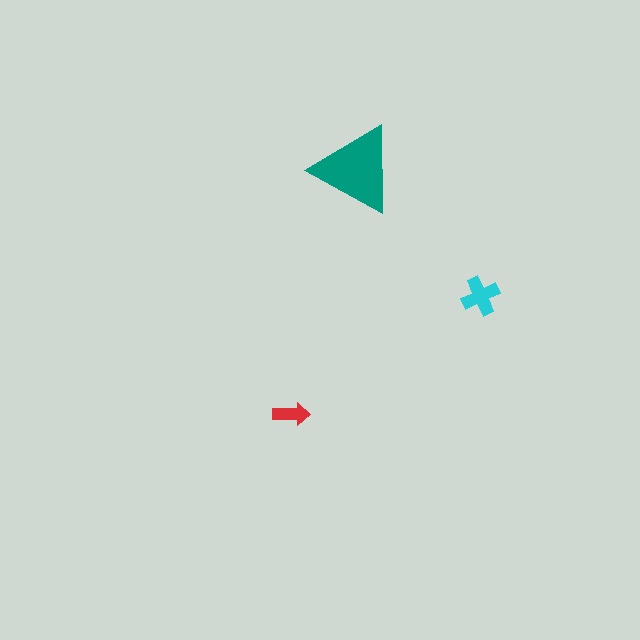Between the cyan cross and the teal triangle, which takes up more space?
The teal triangle.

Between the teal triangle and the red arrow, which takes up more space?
The teal triangle.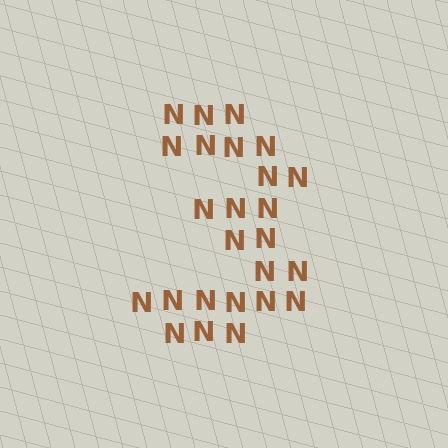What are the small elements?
The small elements are letter N's.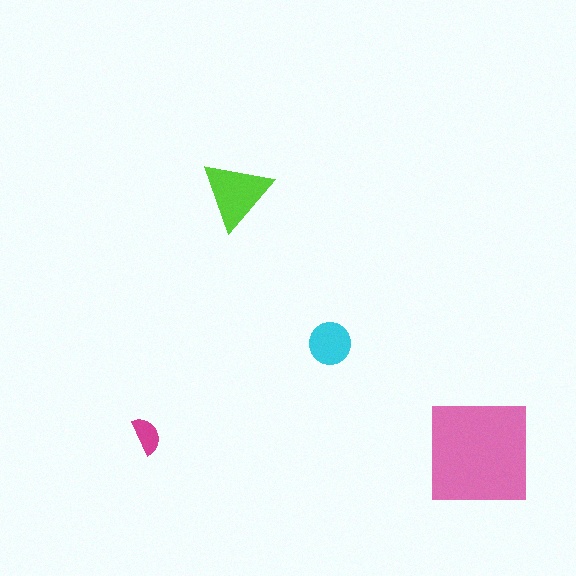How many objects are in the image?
There are 4 objects in the image.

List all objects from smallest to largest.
The magenta semicircle, the cyan circle, the lime triangle, the pink square.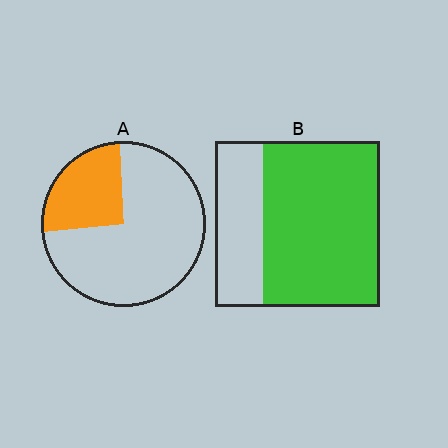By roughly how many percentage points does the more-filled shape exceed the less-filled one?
By roughly 45 percentage points (B over A).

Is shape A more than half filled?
No.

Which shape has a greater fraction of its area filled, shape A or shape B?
Shape B.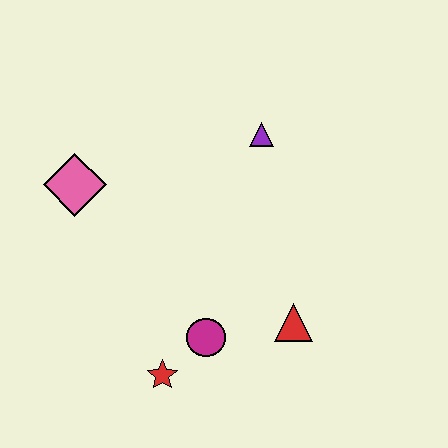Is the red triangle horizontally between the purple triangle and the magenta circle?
No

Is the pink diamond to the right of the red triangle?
No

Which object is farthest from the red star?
The purple triangle is farthest from the red star.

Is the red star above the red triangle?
No